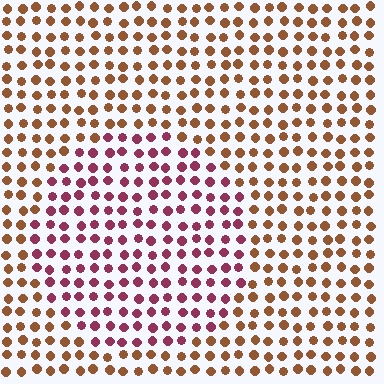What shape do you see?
I see a circle.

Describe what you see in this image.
The image is filled with small brown elements in a uniform arrangement. A circle-shaped region is visible where the elements are tinted to a slightly different hue, forming a subtle color boundary.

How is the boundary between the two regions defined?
The boundary is defined purely by a slight shift in hue (about 49 degrees). Spacing, size, and orientation are identical on both sides.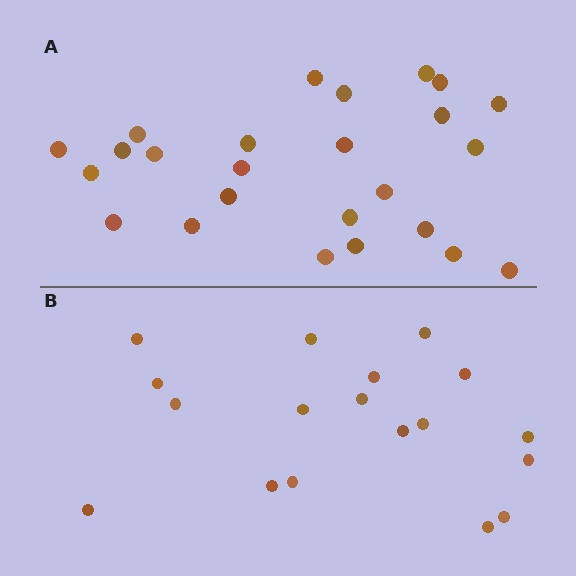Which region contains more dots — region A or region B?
Region A (the top region) has more dots.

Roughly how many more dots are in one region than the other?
Region A has roughly 8 or so more dots than region B.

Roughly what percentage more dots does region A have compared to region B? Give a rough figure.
About 40% more.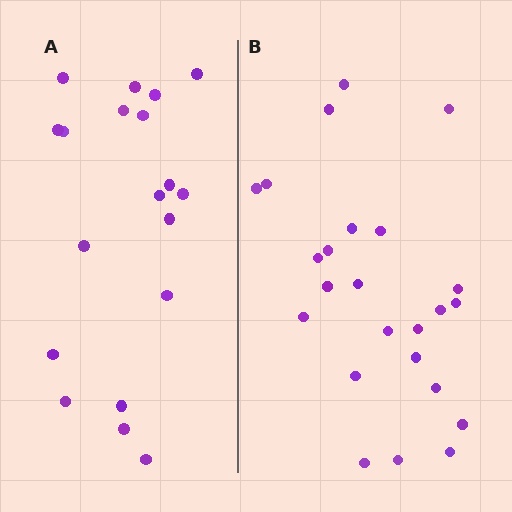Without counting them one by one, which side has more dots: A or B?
Region B (the right region) has more dots.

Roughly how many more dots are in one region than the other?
Region B has about 5 more dots than region A.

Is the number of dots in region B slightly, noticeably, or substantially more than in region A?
Region B has noticeably more, but not dramatically so. The ratio is roughly 1.3 to 1.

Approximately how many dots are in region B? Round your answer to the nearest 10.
About 20 dots. (The exact count is 24, which rounds to 20.)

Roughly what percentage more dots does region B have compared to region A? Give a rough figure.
About 25% more.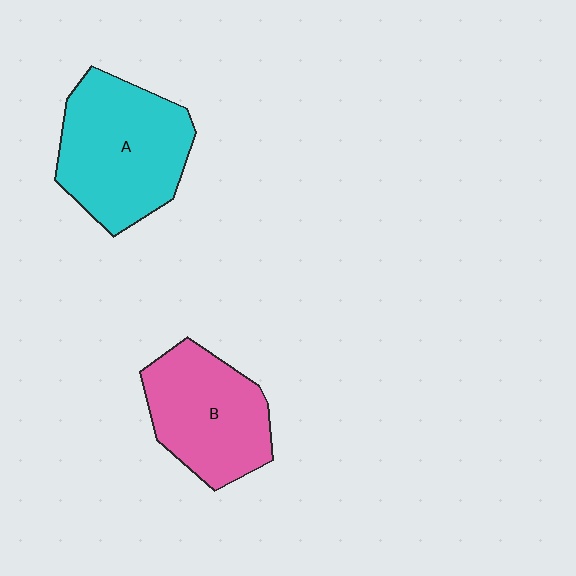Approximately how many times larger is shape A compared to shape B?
Approximately 1.2 times.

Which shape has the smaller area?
Shape B (pink).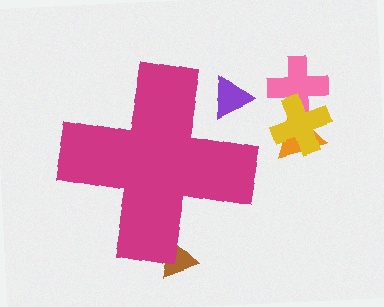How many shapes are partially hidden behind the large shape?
2 shapes are partially hidden.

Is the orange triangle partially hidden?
No, the orange triangle is fully visible.